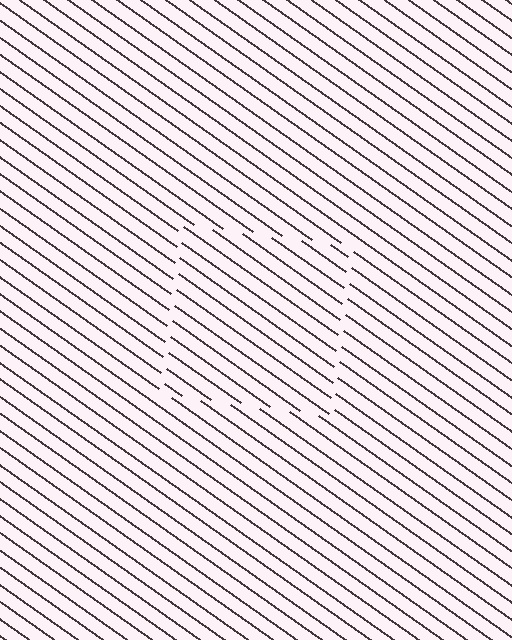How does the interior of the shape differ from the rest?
The interior of the shape contains the same grating, shifted by half a period — the contour is defined by the phase discontinuity where line-ends from the inner and outer gratings abut.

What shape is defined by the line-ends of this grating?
An illusory square. The interior of the shape contains the same grating, shifted by half a period — the contour is defined by the phase discontinuity where line-ends from the inner and outer gratings abut.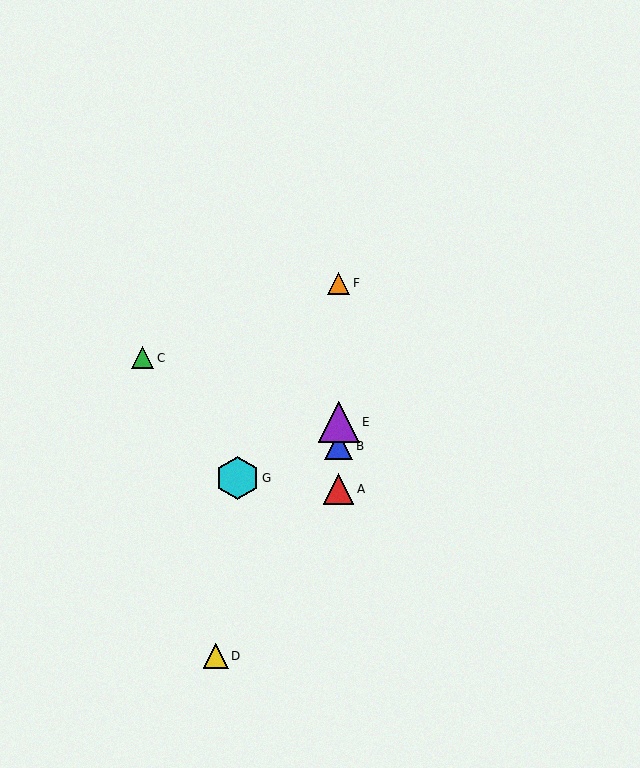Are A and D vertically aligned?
No, A is at x≈339 and D is at x≈216.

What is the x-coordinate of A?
Object A is at x≈339.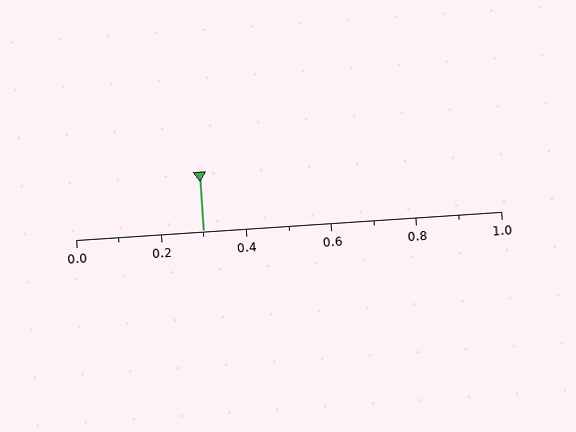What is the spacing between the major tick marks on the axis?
The major ticks are spaced 0.2 apart.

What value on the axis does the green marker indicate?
The marker indicates approximately 0.3.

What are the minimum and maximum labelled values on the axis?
The axis runs from 0.0 to 1.0.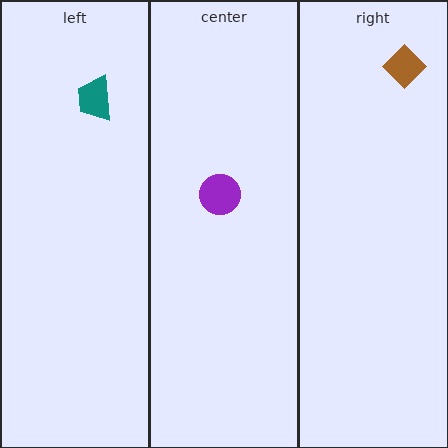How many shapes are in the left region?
1.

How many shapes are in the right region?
1.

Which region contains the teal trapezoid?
The left region.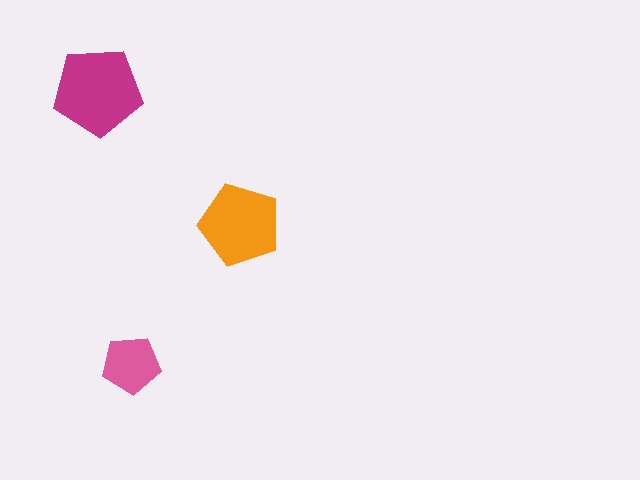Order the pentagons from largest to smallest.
the magenta one, the orange one, the pink one.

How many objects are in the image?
There are 3 objects in the image.